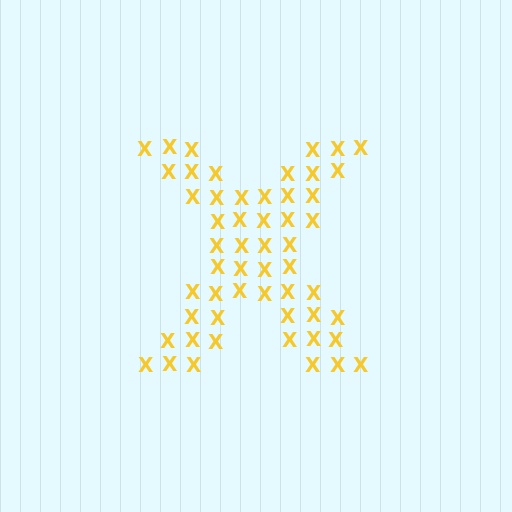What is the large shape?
The large shape is the letter X.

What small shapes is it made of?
It is made of small letter X's.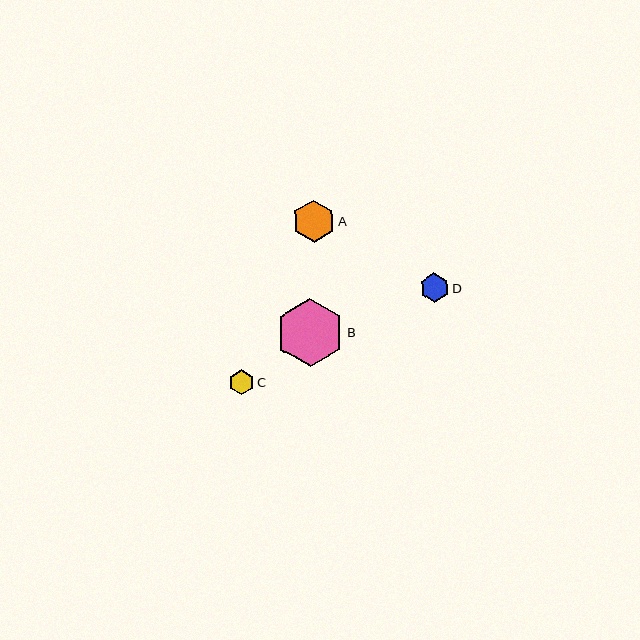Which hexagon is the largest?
Hexagon B is the largest with a size of approximately 68 pixels.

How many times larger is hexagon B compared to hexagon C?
Hexagon B is approximately 2.7 times the size of hexagon C.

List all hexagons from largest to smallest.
From largest to smallest: B, A, D, C.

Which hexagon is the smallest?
Hexagon C is the smallest with a size of approximately 25 pixels.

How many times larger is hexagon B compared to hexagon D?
Hexagon B is approximately 2.3 times the size of hexagon D.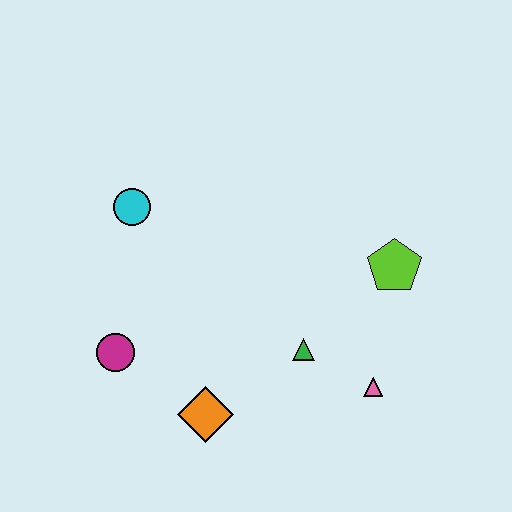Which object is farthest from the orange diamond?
The lime pentagon is farthest from the orange diamond.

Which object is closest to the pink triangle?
The green triangle is closest to the pink triangle.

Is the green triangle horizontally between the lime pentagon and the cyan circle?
Yes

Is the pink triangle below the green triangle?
Yes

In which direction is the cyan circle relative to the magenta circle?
The cyan circle is above the magenta circle.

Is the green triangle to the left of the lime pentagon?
Yes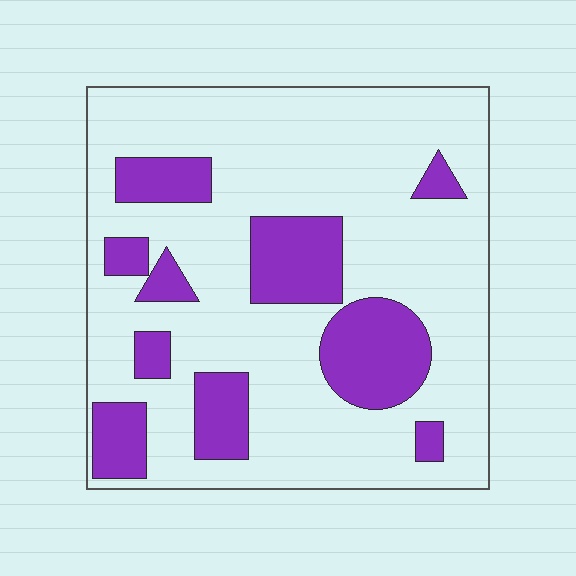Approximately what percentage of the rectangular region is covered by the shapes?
Approximately 25%.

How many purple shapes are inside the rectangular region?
10.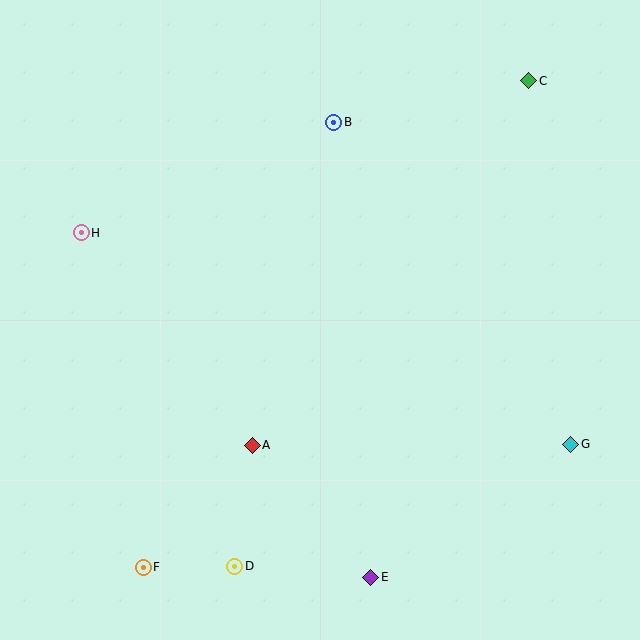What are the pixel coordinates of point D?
Point D is at (235, 566).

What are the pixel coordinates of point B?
Point B is at (334, 122).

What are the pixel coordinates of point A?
Point A is at (252, 445).